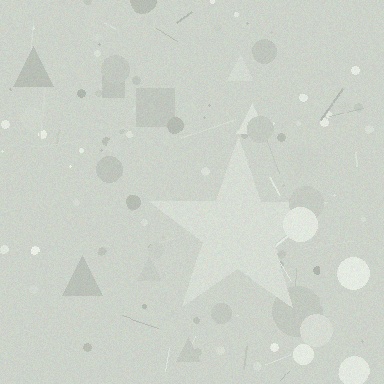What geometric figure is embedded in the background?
A star is embedded in the background.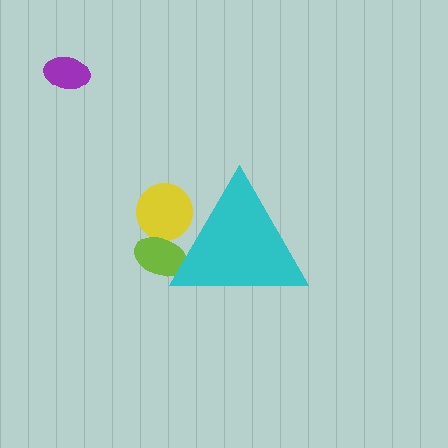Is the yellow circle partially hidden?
Yes, the yellow circle is partially hidden behind the cyan triangle.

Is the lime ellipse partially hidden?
Yes, the lime ellipse is partially hidden behind the cyan triangle.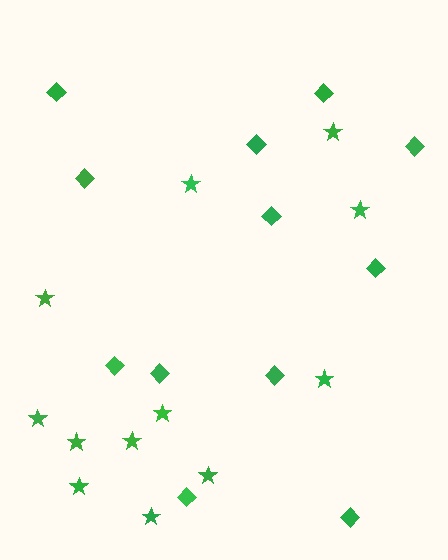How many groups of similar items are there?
There are 2 groups: one group of diamonds (12) and one group of stars (12).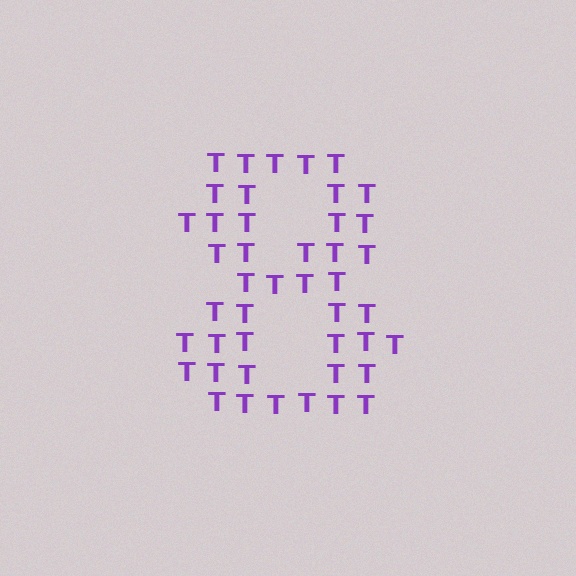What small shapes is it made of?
It is made of small letter T's.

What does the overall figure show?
The overall figure shows the digit 8.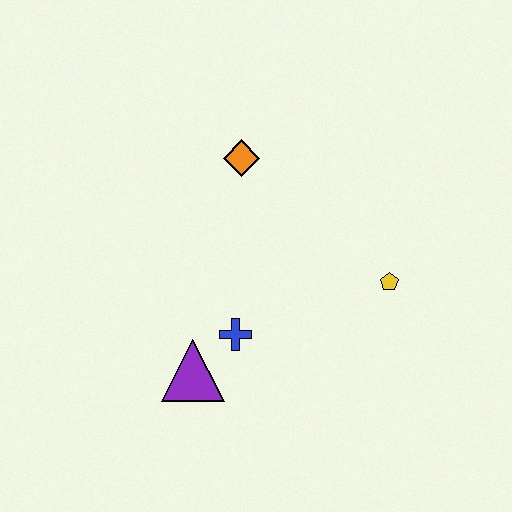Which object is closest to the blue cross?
The purple triangle is closest to the blue cross.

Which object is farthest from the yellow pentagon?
The purple triangle is farthest from the yellow pentagon.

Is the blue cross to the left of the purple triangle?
No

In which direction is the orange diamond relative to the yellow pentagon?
The orange diamond is to the left of the yellow pentagon.